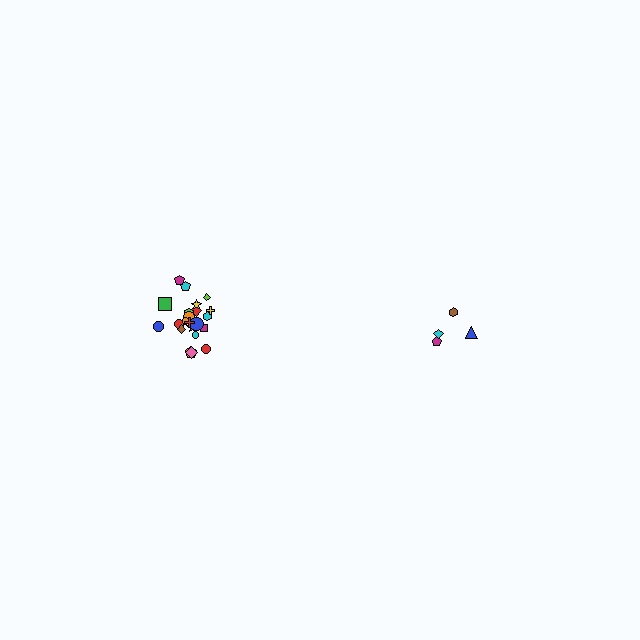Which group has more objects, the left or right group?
The left group.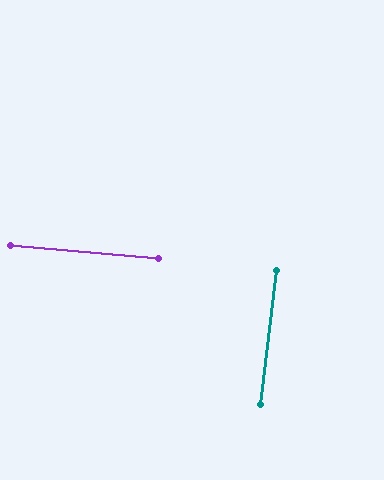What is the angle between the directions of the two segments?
Approximately 88 degrees.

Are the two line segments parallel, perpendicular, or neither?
Perpendicular — they meet at approximately 88°.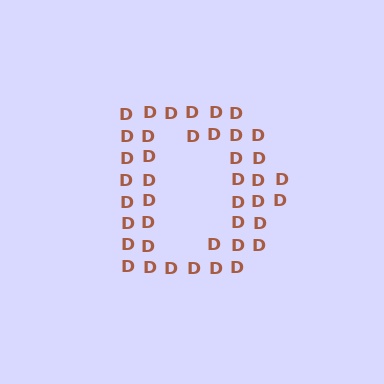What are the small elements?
The small elements are letter D's.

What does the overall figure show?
The overall figure shows the letter D.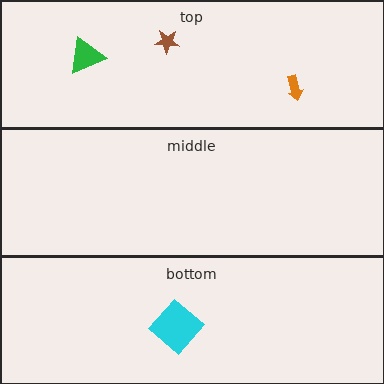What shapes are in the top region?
The green triangle, the orange arrow, the brown star.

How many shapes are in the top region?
3.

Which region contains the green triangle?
The top region.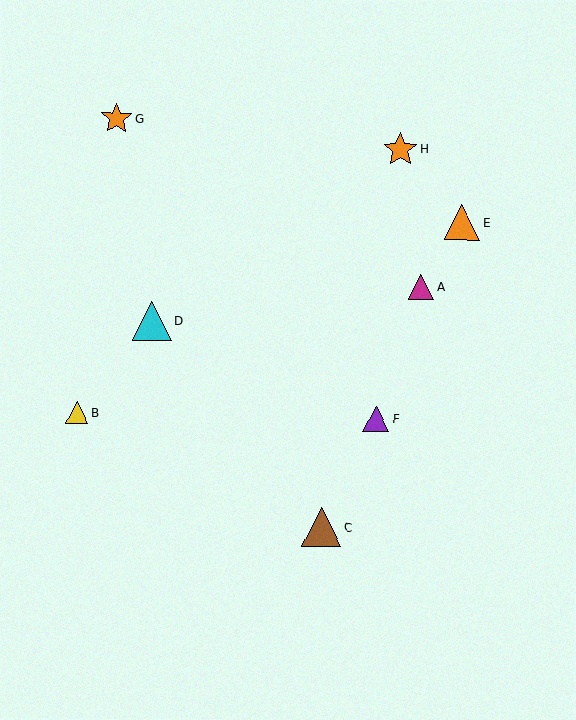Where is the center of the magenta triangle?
The center of the magenta triangle is at (421, 287).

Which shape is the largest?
The brown triangle (labeled C) is the largest.